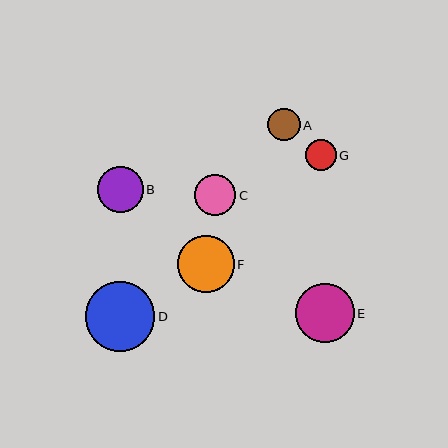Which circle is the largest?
Circle D is the largest with a size of approximately 69 pixels.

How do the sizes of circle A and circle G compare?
Circle A and circle G are approximately the same size.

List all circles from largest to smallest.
From largest to smallest: D, E, F, B, C, A, G.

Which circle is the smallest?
Circle G is the smallest with a size of approximately 31 pixels.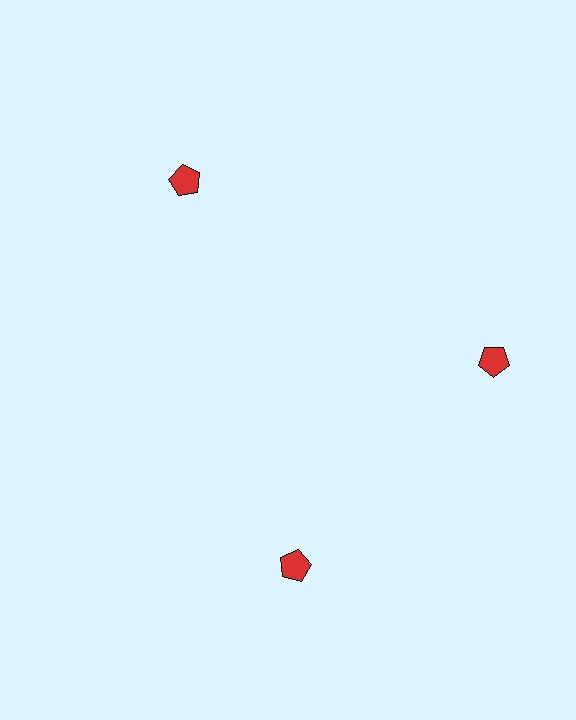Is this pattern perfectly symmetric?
No. The 3 red pentagons are arranged in a ring, but one element near the 7 o'clock position is rotated out of alignment along the ring, breaking the 3-fold rotational symmetry.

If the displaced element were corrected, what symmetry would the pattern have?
It would have 3-fold rotational symmetry — the pattern would map onto itself every 120 degrees.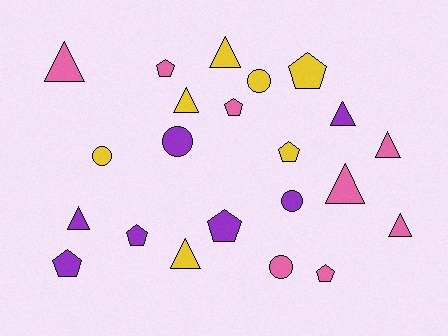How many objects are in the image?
There are 22 objects.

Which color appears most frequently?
Pink, with 8 objects.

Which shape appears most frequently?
Triangle, with 9 objects.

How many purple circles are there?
There are 2 purple circles.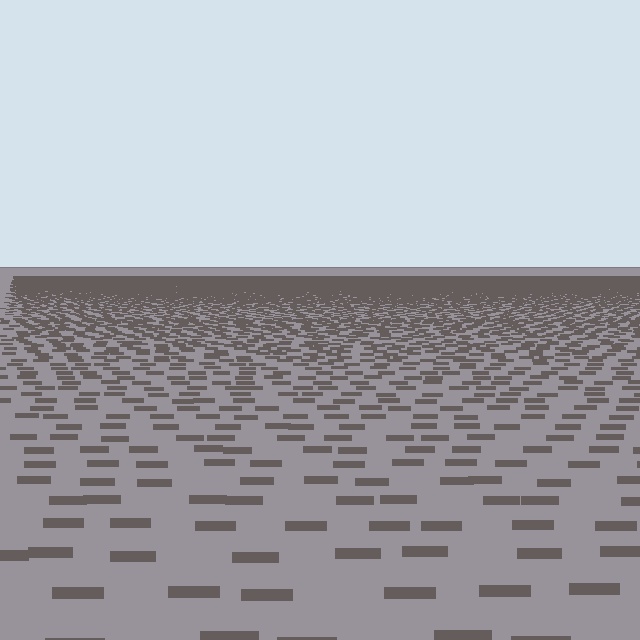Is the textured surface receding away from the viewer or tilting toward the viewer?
The surface is receding away from the viewer. Texture elements get smaller and denser toward the top.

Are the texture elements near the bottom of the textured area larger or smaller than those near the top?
Larger. Near the bottom, elements are closer to the viewer and appear at a bigger on-screen size.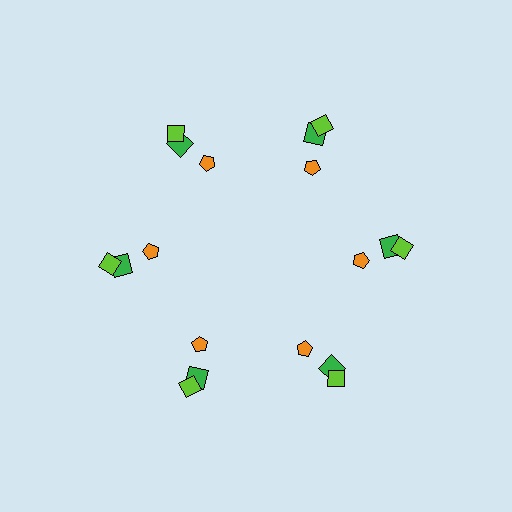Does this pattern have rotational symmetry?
Yes, this pattern has 6-fold rotational symmetry. It looks the same after rotating 60 degrees around the center.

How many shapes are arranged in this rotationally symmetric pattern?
There are 18 shapes, arranged in 6 groups of 3.